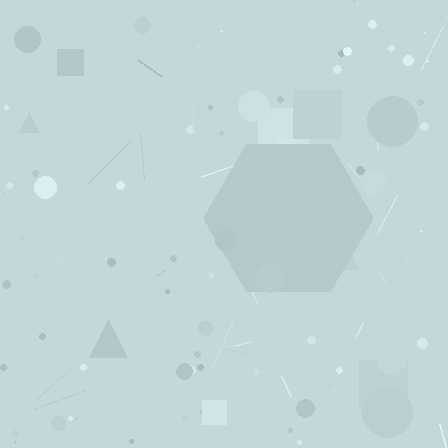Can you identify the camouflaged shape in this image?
The camouflaged shape is a hexagon.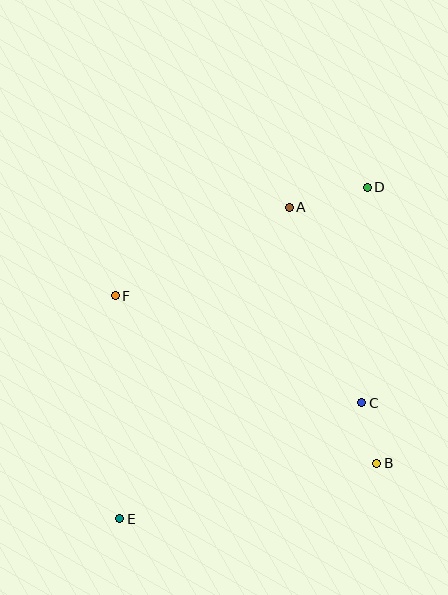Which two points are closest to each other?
Points B and C are closest to each other.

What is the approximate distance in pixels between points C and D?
The distance between C and D is approximately 216 pixels.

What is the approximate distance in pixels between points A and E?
The distance between A and E is approximately 355 pixels.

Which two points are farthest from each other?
Points D and E are farthest from each other.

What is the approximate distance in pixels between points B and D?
The distance between B and D is approximately 276 pixels.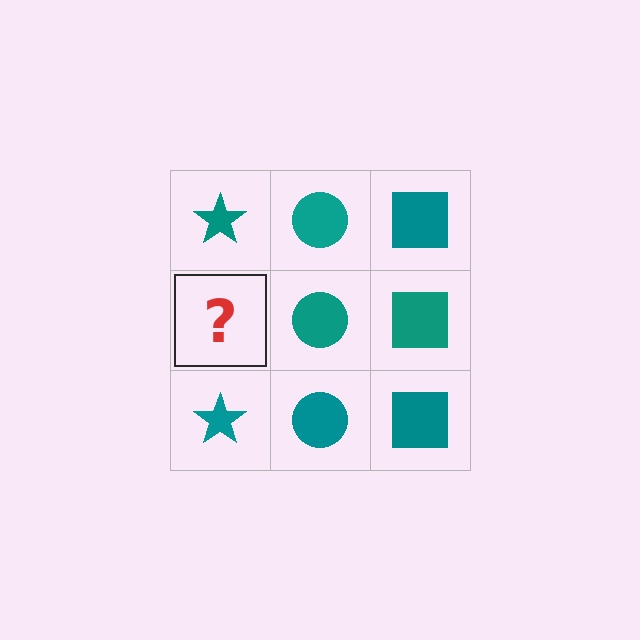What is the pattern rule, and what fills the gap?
The rule is that each column has a consistent shape. The gap should be filled with a teal star.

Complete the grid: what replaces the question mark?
The question mark should be replaced with a teal star.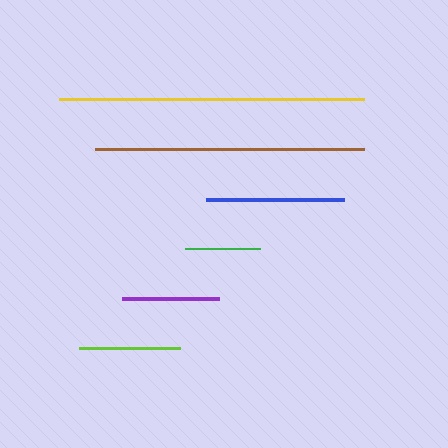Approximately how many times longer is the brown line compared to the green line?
The brown line is approximately 3.6 times the length of the green line.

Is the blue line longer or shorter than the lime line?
The blue line is longer than the lime line.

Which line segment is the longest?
The yellow line is the longest at approximately 305 pixels.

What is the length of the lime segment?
The lime segment is approximately 101 pixels long.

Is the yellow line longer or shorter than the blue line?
The yellow line is longer than the blue line.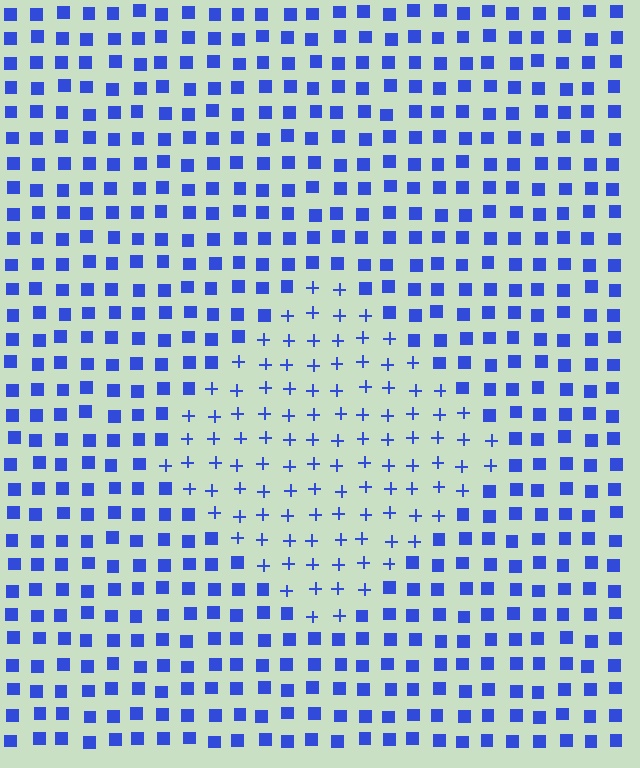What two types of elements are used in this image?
The image uses plus signs inside the diamond region and squares outside it.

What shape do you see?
I see a diamond.